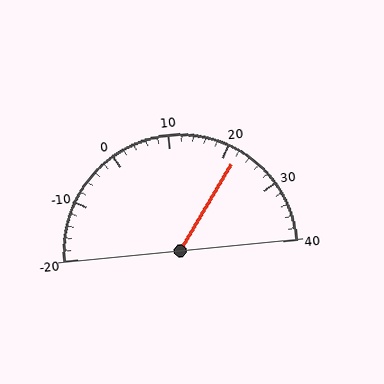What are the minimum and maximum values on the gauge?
The gauge ranges from -20 to 40.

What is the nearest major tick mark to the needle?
The nearest major tick mark is 20.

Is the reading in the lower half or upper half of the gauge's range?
The reading is in the upper half of the range (-20 to 40).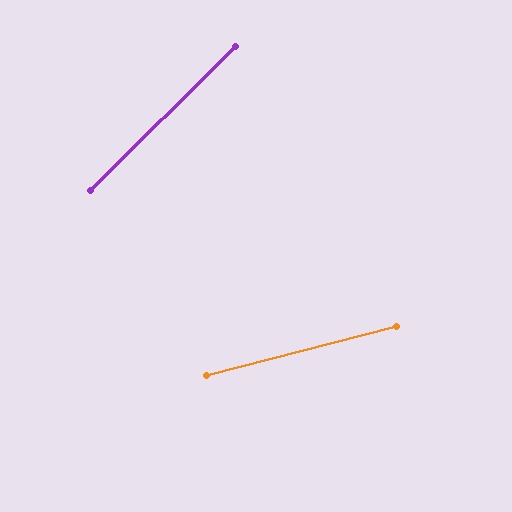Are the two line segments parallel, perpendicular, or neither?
Neither parallel nor perpendicular — they differ by about 30°.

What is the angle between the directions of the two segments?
Approximately 30 degrees.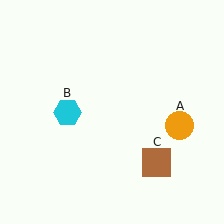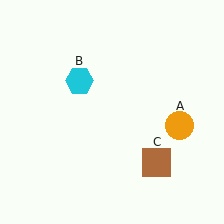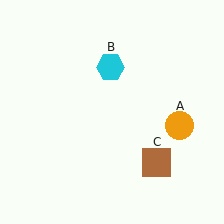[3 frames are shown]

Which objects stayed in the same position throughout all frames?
Orange circle (object A) and brown square (object C) remained stationary.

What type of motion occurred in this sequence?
The cyan hexagon (object B) rotated clockwise around the center of the scene.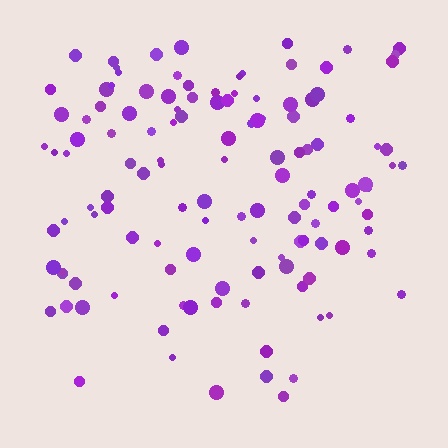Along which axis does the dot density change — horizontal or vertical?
Vertical.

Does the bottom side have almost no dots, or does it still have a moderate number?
Still a moderate number, just noticeably fewer than the top.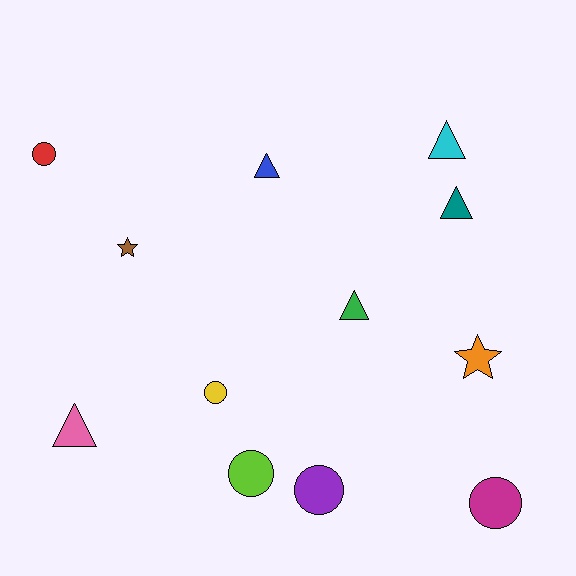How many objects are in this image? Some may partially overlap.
There are 12 objects.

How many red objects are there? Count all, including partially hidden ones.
There is 1 red object.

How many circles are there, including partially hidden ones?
There are 5 circles.